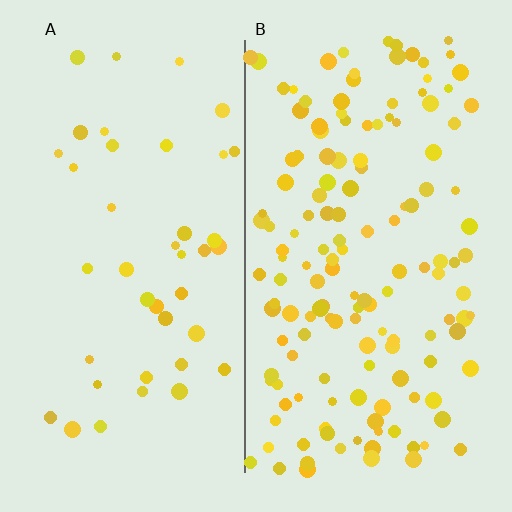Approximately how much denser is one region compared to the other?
Approximately 3.5× — region B over region A.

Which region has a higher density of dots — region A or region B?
B (the right).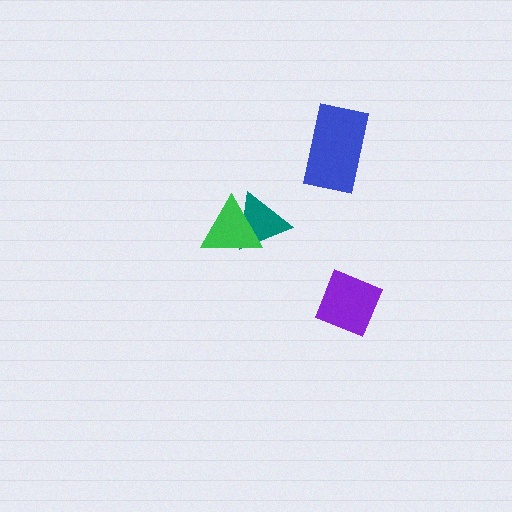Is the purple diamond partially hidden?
No, no other shape covers it.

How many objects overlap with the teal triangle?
1 object overlaps with the teal triangle.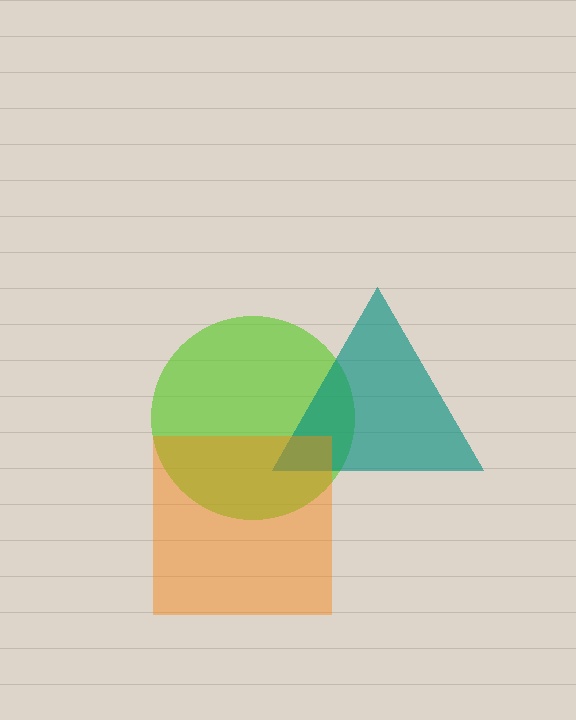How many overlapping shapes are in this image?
There are 3 overlapping shapes in the image.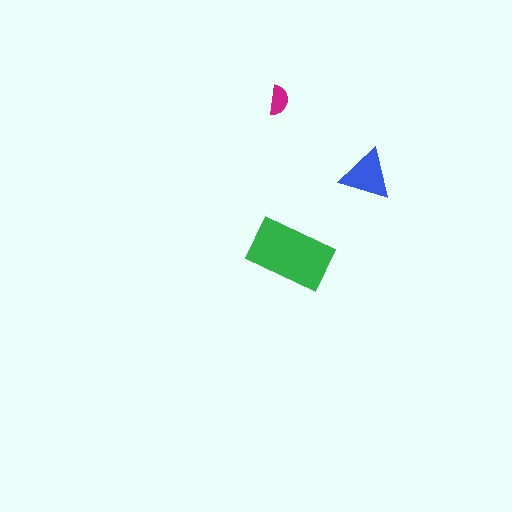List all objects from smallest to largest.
The magenta semicircle, the blue triangle, the green rectangle.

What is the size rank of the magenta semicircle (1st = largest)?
3rd.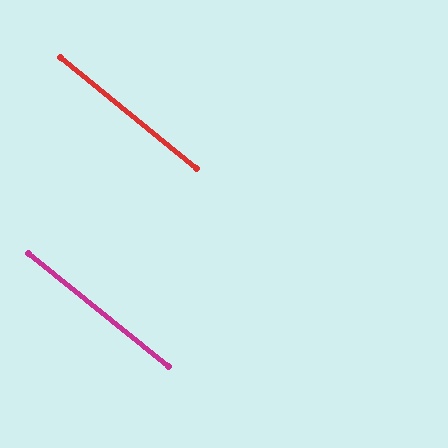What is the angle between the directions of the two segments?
Approximately 0 degrees.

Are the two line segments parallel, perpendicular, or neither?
Parallel — their directions differ by only 0.2°.